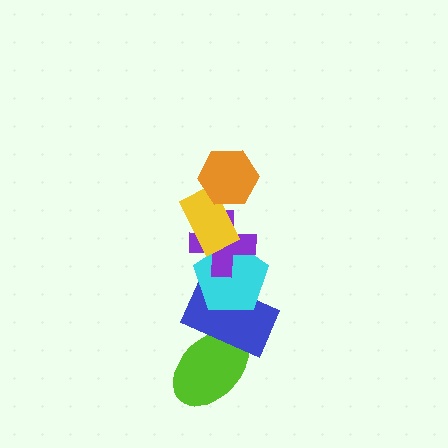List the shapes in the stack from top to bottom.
From top to bottom: the orange hexagon, the yellow rectangle, the purple cross, the cyan pentagon, the blue rectangle, the lime ellipse.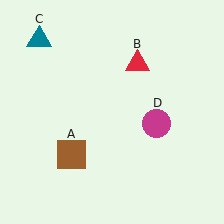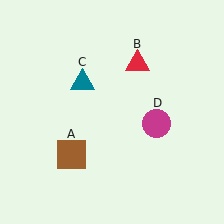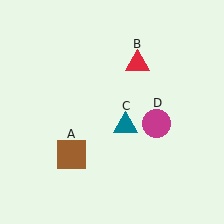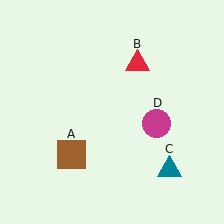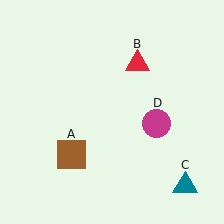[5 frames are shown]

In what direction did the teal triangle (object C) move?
The teal triangle (object C) moved down and to the right.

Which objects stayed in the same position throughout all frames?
Brown square (object A) and red triangle (object B) and magenta circle (object D) remained stationary.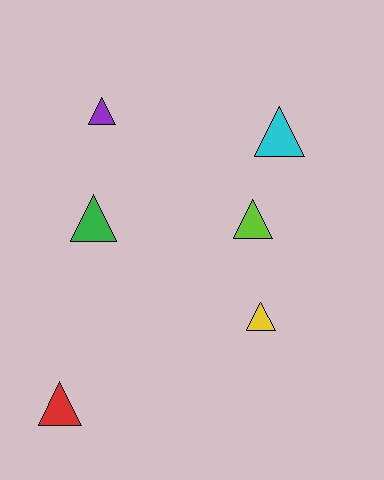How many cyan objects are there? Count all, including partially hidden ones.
There is 1 cyan object.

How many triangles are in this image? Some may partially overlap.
There are 6 triangles.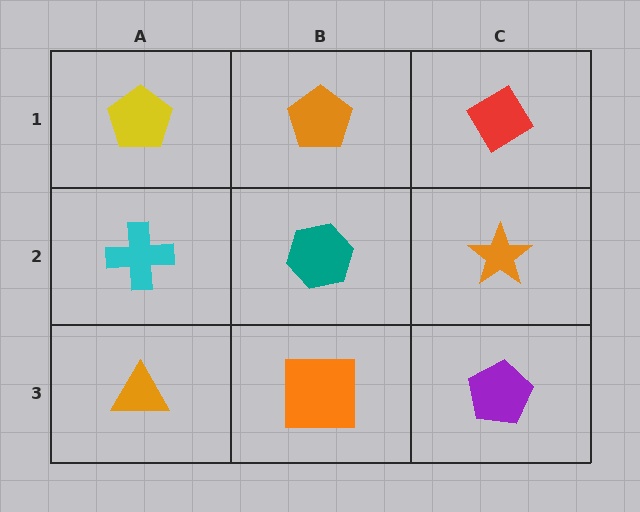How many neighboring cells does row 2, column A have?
3.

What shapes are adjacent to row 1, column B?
A teal hexagon (row 2, column B), a yellow pentagon (row 1, column A), a red diamond (row 1, column C).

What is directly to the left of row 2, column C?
A teal hexagon.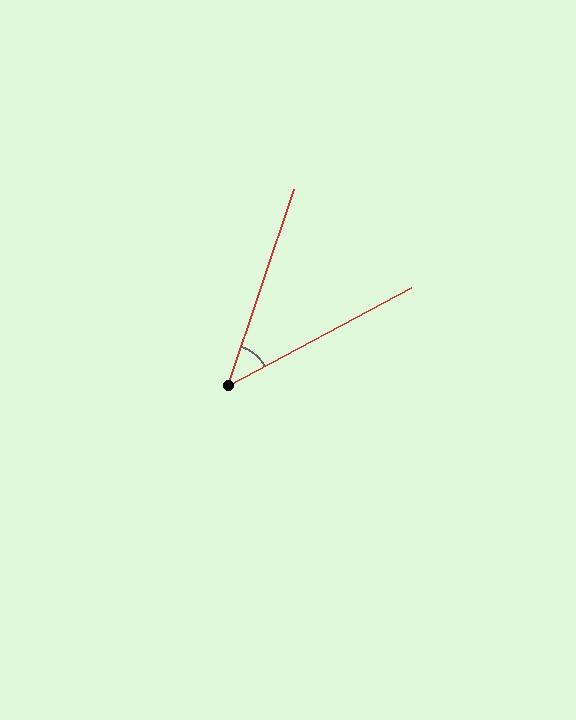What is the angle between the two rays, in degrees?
Approximately 43 degrees.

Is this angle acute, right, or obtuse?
It is acute.